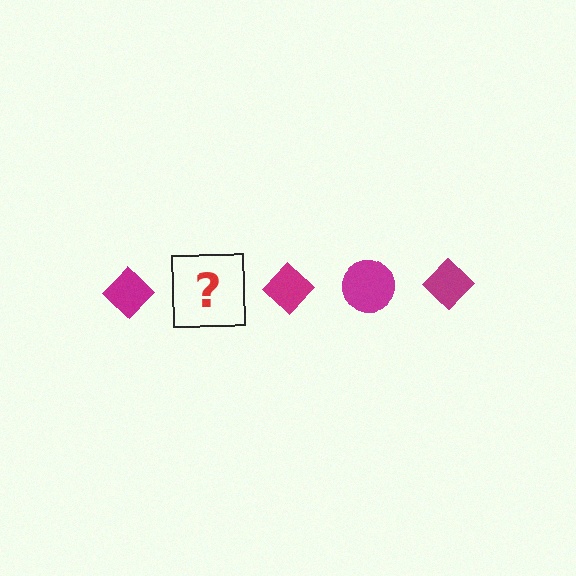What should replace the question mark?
The question mark should be replaced with a magenta circle.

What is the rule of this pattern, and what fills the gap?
The rule is that the pattern cycles through diamond, circle shapes in magenta. The gap should be filled with a magenta circle.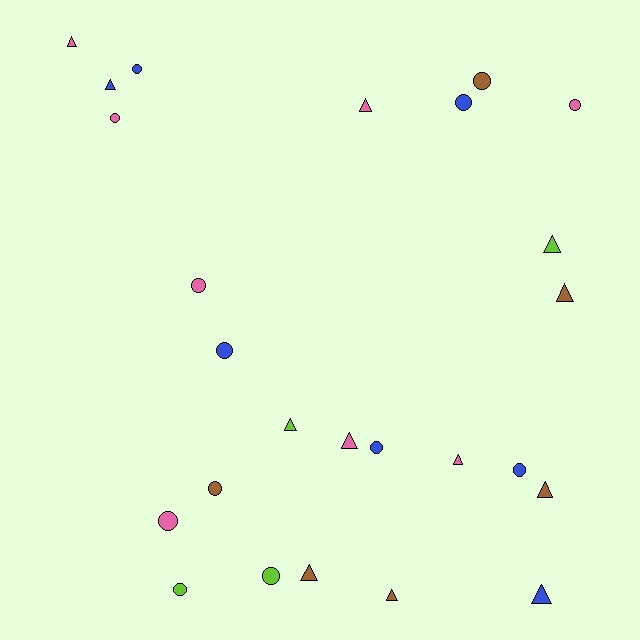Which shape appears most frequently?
Circle, with 13 objects.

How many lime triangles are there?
There are 2 lime triangles.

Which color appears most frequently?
Pink, with 8 objects.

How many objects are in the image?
There are 25 objects.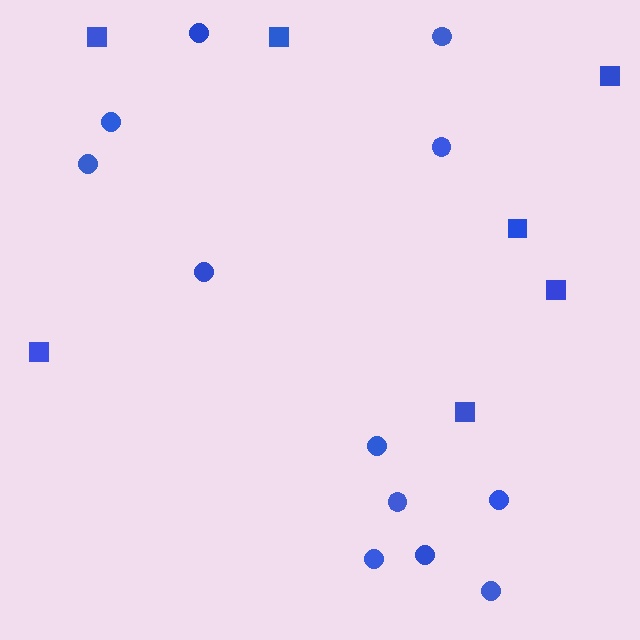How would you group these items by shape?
There are 2 groups: one group of squares (7) and one group of circles (12).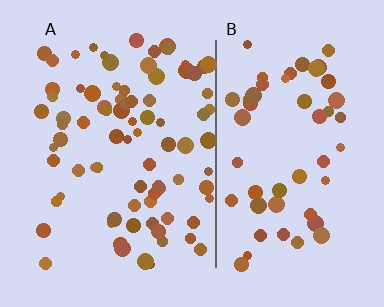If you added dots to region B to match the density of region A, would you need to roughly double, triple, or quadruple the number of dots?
Approximately double.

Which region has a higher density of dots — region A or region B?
A (the left).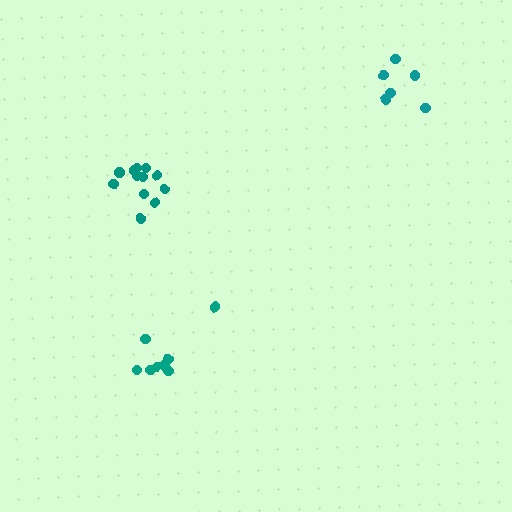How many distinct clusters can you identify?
There are 3 distinct clusters.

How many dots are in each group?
Group 1: 12 dots, Group 2: 8 dots, Group 3: 6 dots (26 total).